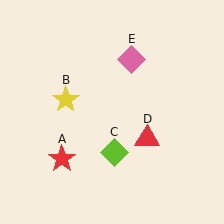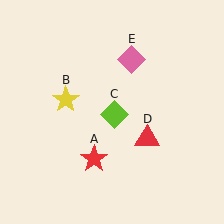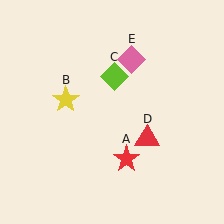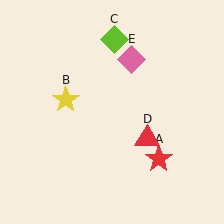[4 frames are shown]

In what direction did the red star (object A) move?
The red star (object A) moved right.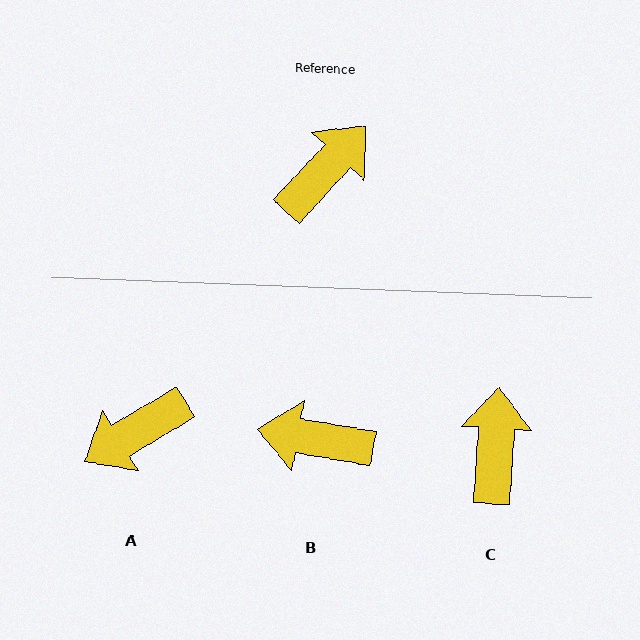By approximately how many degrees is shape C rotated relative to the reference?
Approximately 39 degrees counter-clockwise.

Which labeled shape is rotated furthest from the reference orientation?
A, about 163 degrees away.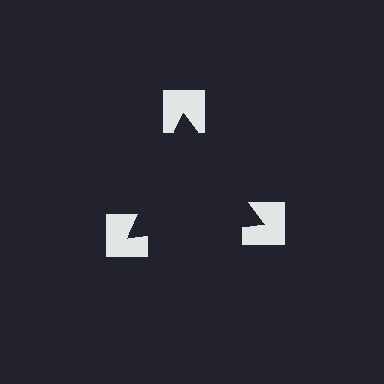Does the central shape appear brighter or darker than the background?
It typically appears slightly darker than the background, even though no actual brightness change is drawn.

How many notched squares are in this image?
There are 3 — one at each vertex of the illusory triangle.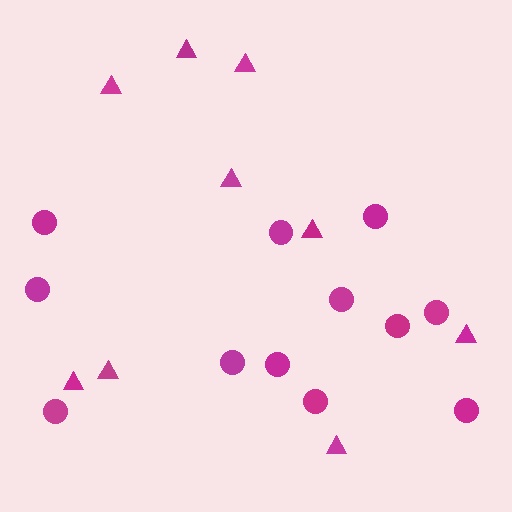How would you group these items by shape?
There are 2 groups: one group of circles (12) and one group of triangles (9).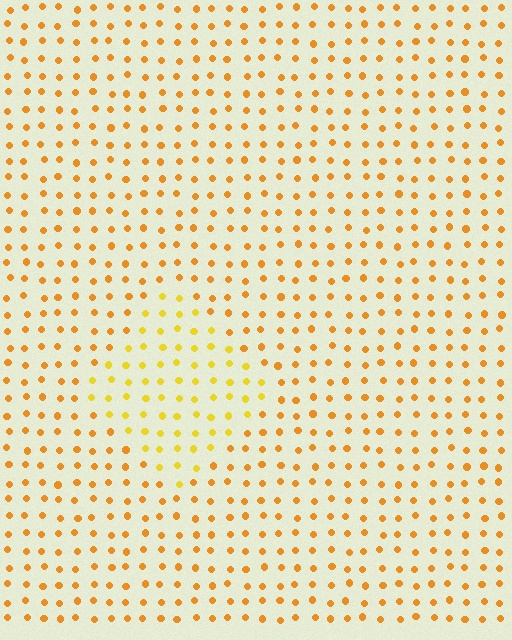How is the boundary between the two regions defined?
The boundary is defined purely by a slight shift in hue (about 22 degrees). Spacing, size, and orientation are identical on both sides.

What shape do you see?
I see a diamond.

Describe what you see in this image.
The image is filled with small orange elements in a uniform arrangement. A diamond-shaped region is visible where the elements are tinted to a slightly different hue, forming a subtle color boundary.